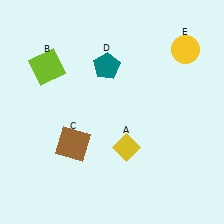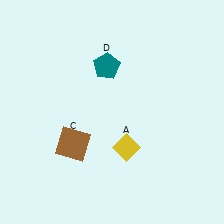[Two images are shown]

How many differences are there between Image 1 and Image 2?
There are 2 differences between the two images.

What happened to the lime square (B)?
The lime square (B) was removed in Image 2. It was in the top-left area of Image 1.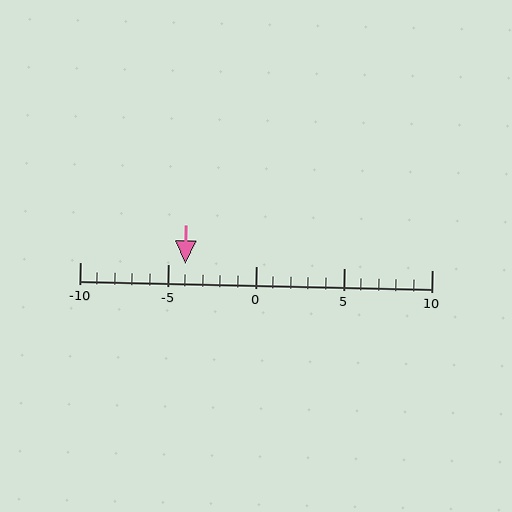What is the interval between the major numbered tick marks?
The major tick marks are spaced 5 units apart.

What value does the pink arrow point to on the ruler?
The pink arrow points to approximately -4.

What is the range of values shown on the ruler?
The ruler shows values from -10 to 10.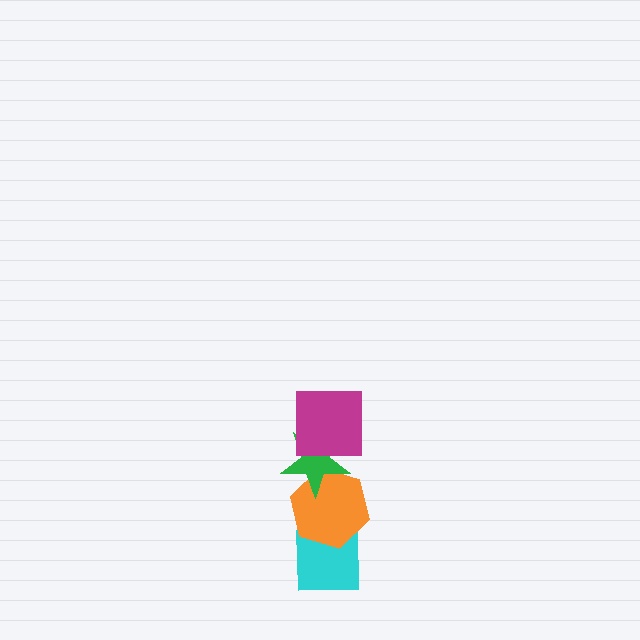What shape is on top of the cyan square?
The orange hexagon is on top of the cyan square.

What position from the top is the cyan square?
The cyan square is 4th from the top.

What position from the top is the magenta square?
The magenta square is 1st from the top.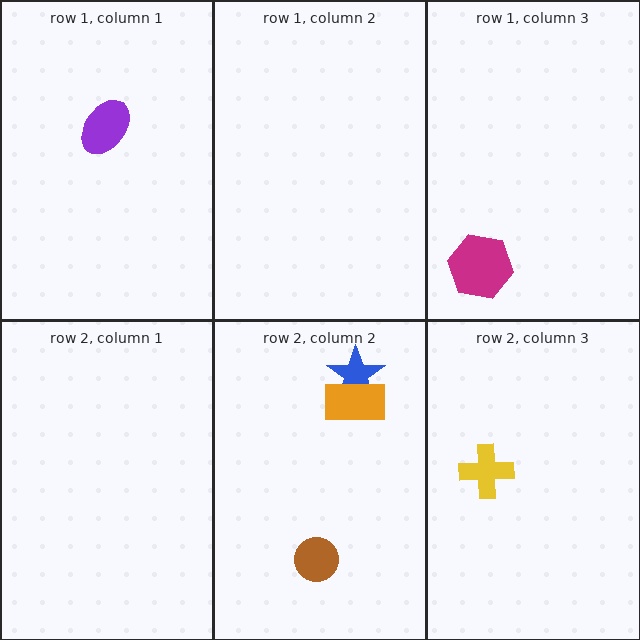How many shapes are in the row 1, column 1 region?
1.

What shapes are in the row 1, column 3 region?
The magenta hexagon.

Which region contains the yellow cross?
The row 2, column 3 region.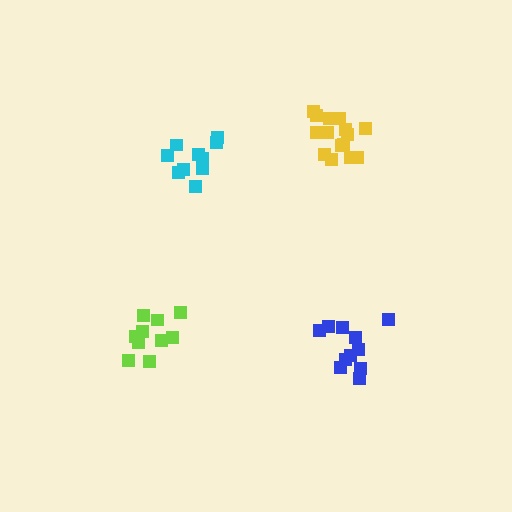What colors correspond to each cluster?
The clusters are colored: lime, blue, cyan, yellow.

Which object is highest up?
The yellow cluster is topmost.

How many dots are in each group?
Group 1: 10 dots, Group 2: 11 dots, Group 3: 10 dots, Group 4: 16 dots (47 total).